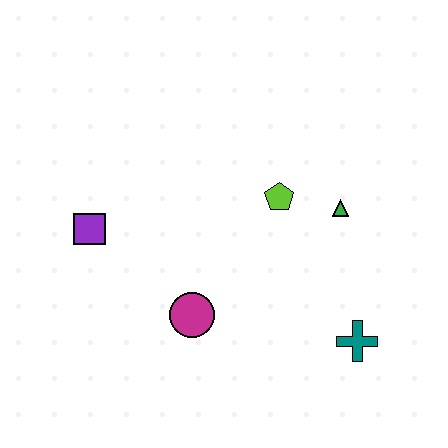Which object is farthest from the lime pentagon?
The purple square is farthest from the lime pentagon.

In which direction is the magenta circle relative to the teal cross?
The magenta circle is to the left of the teal cross.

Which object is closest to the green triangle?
The lime pentagon is closest to the green triangle.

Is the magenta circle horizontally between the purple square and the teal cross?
Yes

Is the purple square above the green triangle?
No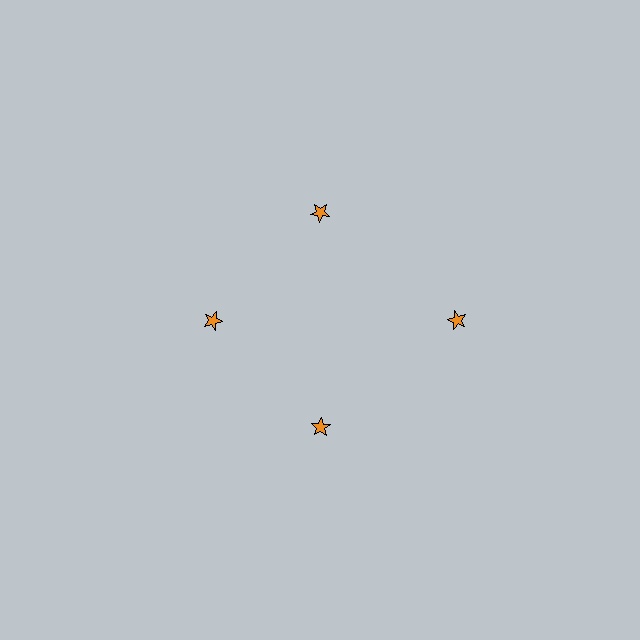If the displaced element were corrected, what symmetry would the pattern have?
It would have 4-fold rotational symmetry — the pattern would map onto itself every 90 degrees.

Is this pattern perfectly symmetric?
No. The 4 orange stars are arranged in a ring, but one element near the 3 o'clock position is pushed outward from the center, breaking the 4-fold rotational symmetry.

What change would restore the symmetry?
The symmetry would be restored by moving it inward, back onto the ring so that all 4 stars sit at equal angles and equal distance from the center.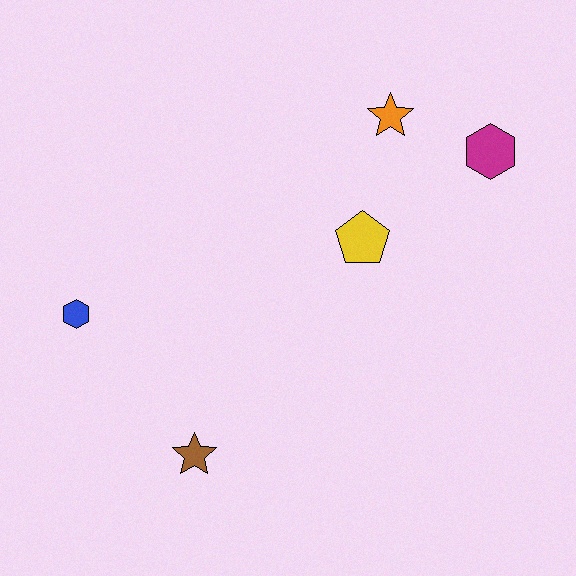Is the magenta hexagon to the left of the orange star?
No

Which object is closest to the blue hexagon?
The brown star is closest to the blue hexagon.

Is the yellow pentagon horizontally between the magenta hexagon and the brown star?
Yes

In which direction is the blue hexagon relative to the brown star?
The blue hexagon is above the brown star.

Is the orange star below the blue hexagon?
No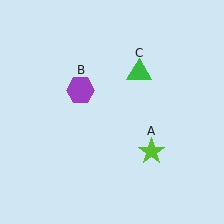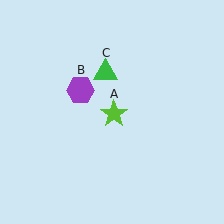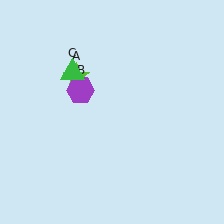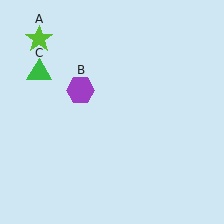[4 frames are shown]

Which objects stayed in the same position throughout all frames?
Purple hexagon (object B) remained stationary.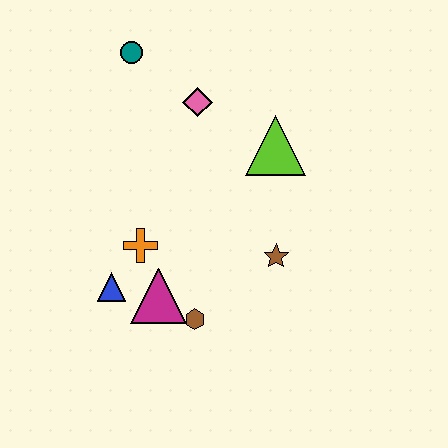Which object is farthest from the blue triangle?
The teal circle is farthest from the blue triangle.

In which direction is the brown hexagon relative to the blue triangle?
The brown hexagon is to the right of the blue triangle.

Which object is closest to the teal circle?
The pink diamond is closest to the teal circle.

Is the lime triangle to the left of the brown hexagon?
No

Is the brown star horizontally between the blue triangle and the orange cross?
No